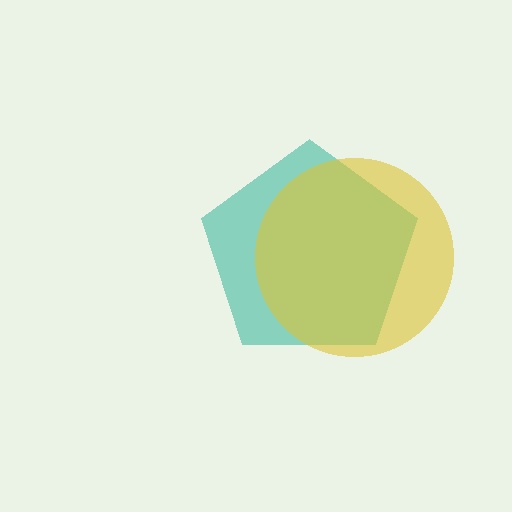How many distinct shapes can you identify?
There are 2 distinct shapes: a teal pentagon, a yellow circle.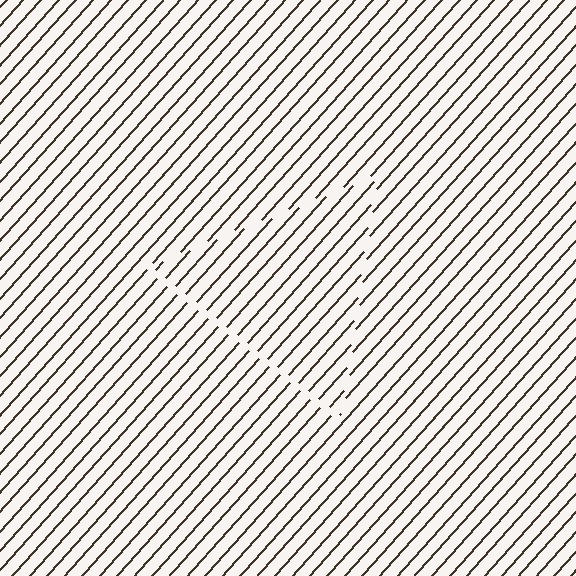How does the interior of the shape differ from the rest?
The interior of the shape contains the same grating, shifted by half a period — the contour is defined by the phase discontinuity where line-ends from the inner and outer gratings abut.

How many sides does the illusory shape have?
3 sides — the line-ends trace a triangle.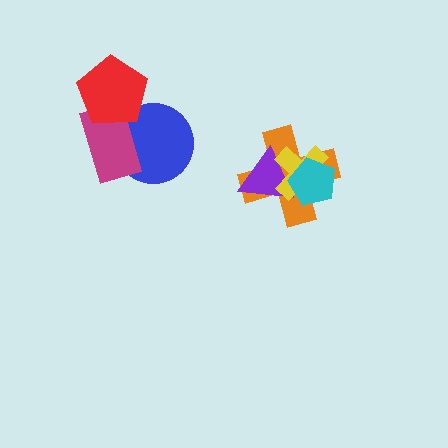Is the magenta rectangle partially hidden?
Yes, it is partially covered by another shape.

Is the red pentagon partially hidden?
No, no other shape covers it.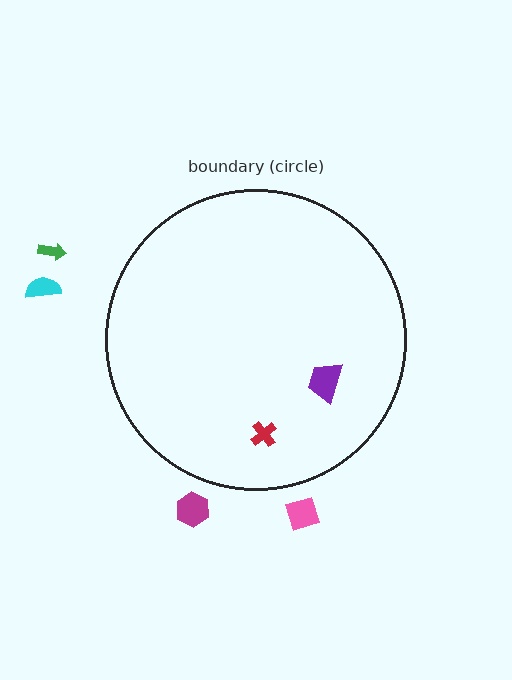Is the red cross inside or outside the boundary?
Inside.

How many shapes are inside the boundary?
2 inside, 4 outside.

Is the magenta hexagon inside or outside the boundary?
Outside.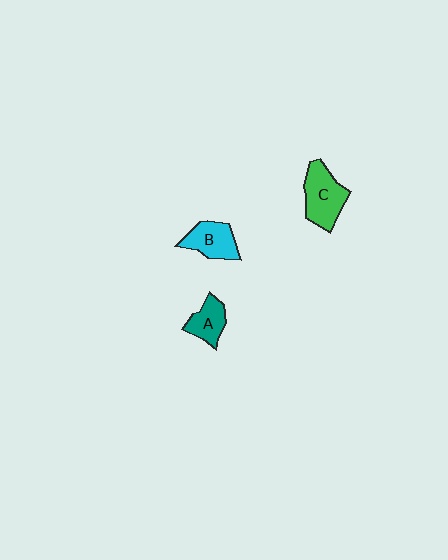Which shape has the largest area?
Shape C (green).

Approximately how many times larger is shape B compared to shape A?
Approximately 1.2 times.